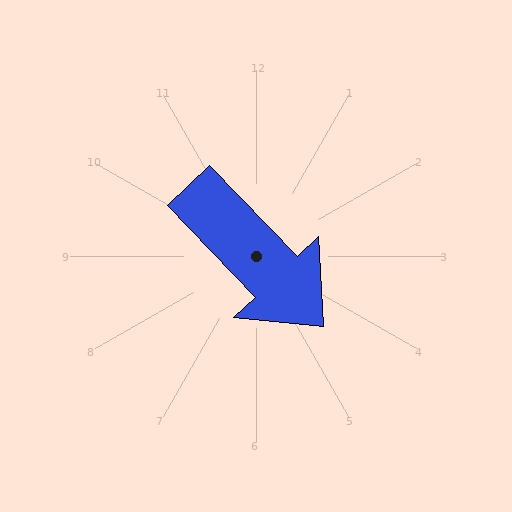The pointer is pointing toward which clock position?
Roughly 5 o'clock.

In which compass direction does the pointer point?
Southeast.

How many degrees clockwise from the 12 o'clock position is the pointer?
Approximately 136 degrees.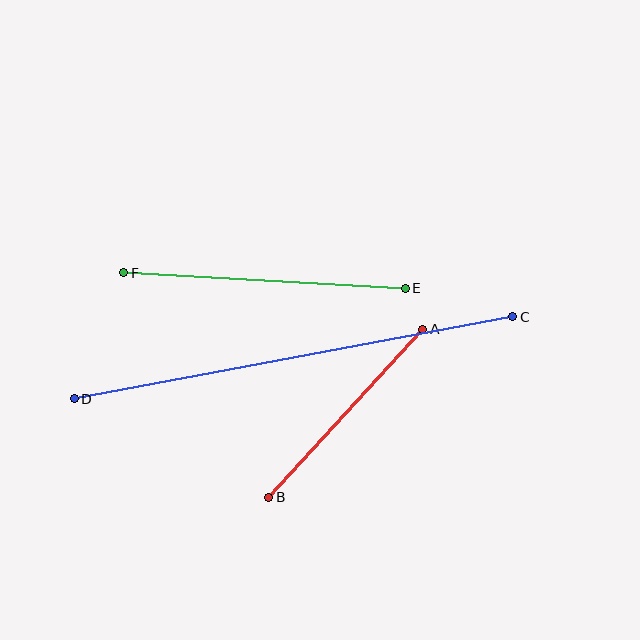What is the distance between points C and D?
The distance is approximately 446 pixels.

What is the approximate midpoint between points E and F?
The midpoint is at approximately (265, 280) pixels.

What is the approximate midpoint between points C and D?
The midpoint is at approximately (294, 358) pixels.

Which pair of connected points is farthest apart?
Points C and D are farthest apart.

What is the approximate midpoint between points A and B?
The midpoint is at approximately (346, 413) pixels.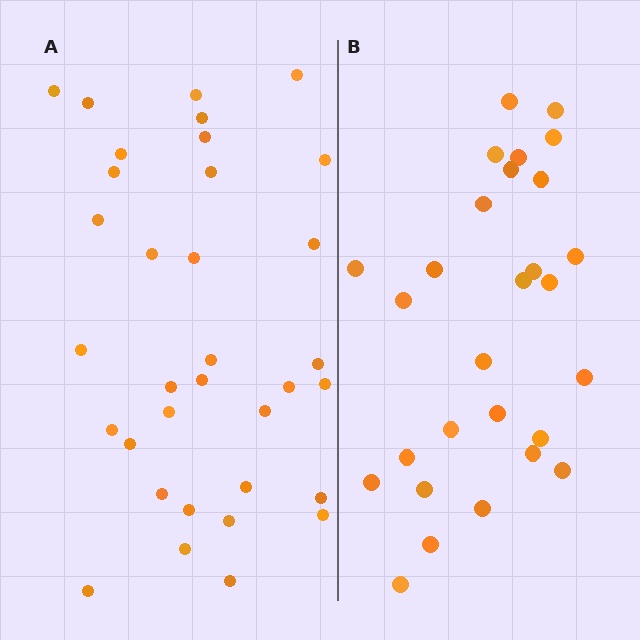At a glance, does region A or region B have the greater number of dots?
Region A (the left region) has more dots.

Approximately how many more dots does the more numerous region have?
Region A has about 6 more dots than region B.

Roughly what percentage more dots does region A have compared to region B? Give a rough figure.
About 20% more.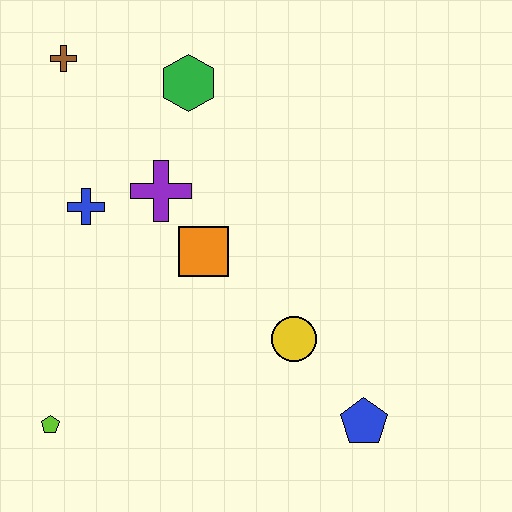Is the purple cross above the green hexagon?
No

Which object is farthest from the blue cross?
The blue pentagon is farthest from the blue cross.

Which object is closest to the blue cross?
The purple cross is closest to the blue cross.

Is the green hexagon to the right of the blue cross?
Yes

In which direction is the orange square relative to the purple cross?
The orange square is below the purple cross.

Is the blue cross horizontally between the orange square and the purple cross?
No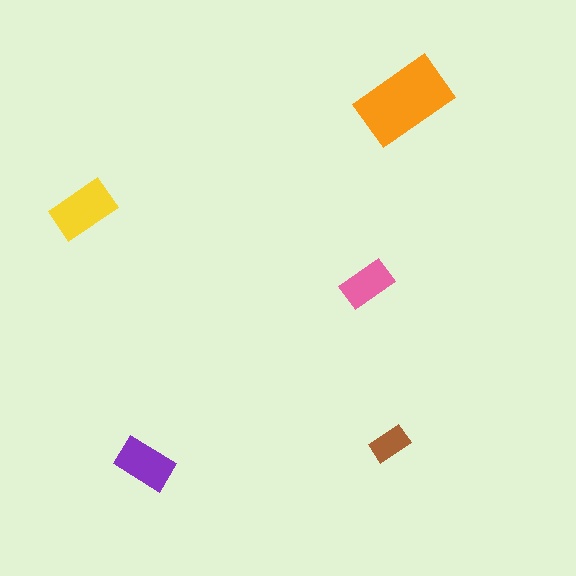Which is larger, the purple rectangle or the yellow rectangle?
The yellow one.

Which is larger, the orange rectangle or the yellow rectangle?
The orange one.